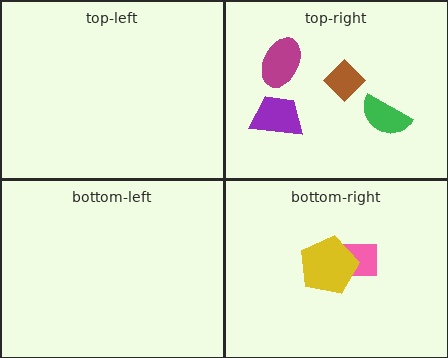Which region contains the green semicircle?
The top-right region.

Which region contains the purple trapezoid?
The top-right region.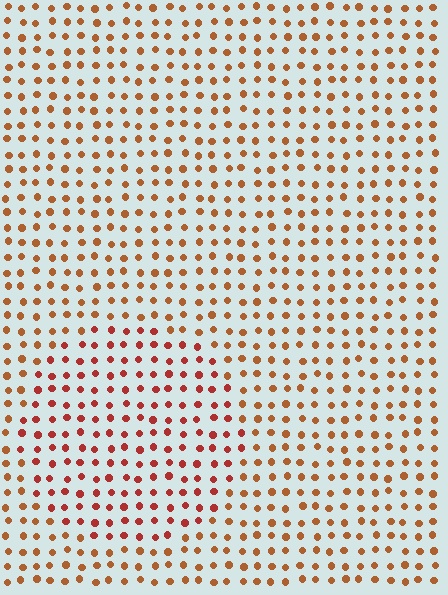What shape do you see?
I see a circle.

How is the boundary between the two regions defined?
The boundary is defined purely by a slight shift in hue (about 24 degrees). Spacing, size, and orientation are identical on both sides.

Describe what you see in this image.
The image is filled with small brown elements in a uniform arrangement. A circle-shaped region is visible where the elements are tinted to a slightly different hue, forming a subtle color boundary.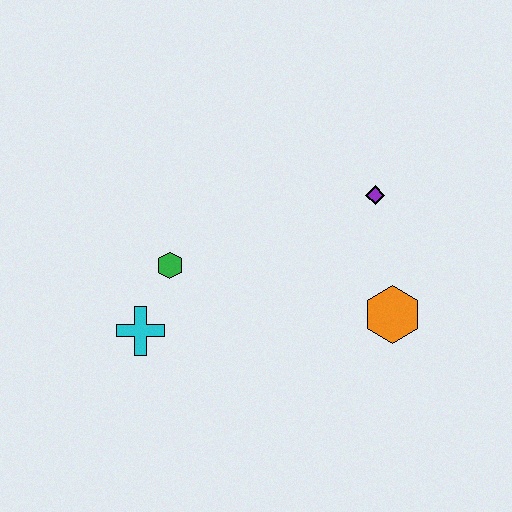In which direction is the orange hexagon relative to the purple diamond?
The orange hexagon is below the purple diamond.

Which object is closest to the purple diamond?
The orange hexagon is closest to the purple diamond.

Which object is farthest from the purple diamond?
The cyan cross is farthest from the purple diamond.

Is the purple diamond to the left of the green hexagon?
No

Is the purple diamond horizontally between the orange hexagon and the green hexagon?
Yes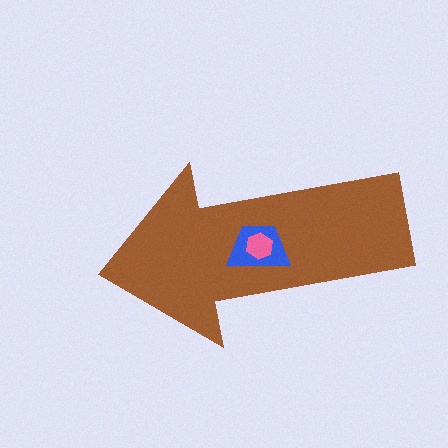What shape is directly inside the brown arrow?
The blue trapezoid.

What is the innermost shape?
The pink hexagon.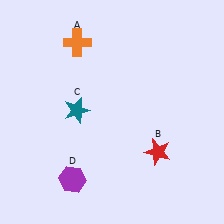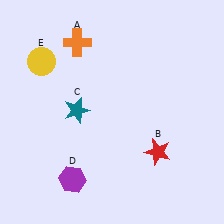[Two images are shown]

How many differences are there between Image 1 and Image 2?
There is 1 difference between the two images.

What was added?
A yellow circle (E) was added in Image 2.